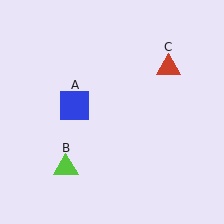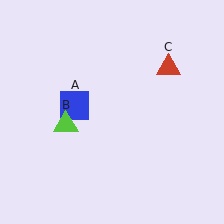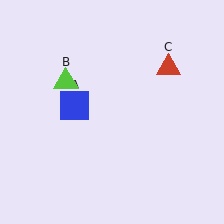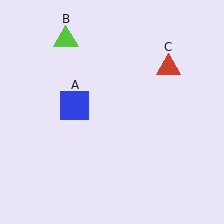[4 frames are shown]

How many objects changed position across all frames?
1 object changed position: lime triangle (object B).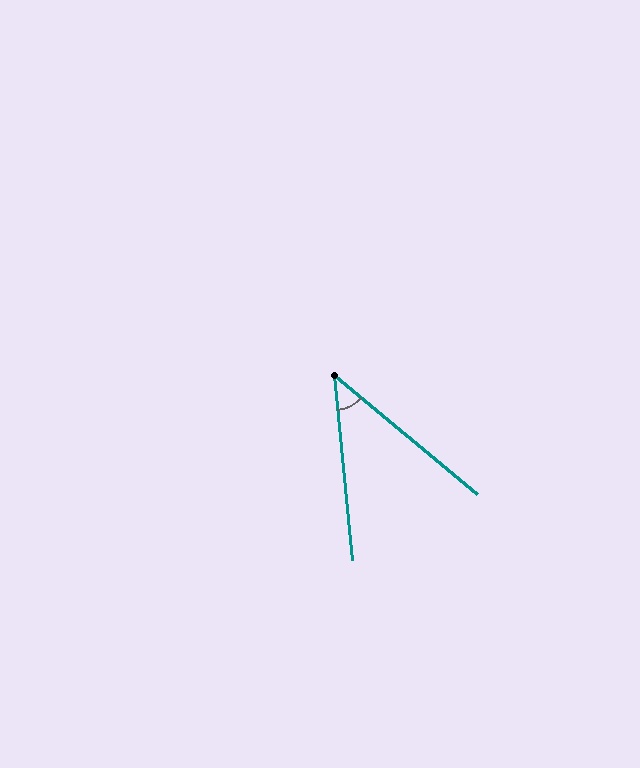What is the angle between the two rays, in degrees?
Approximately 45 degrees.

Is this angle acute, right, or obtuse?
It is acute.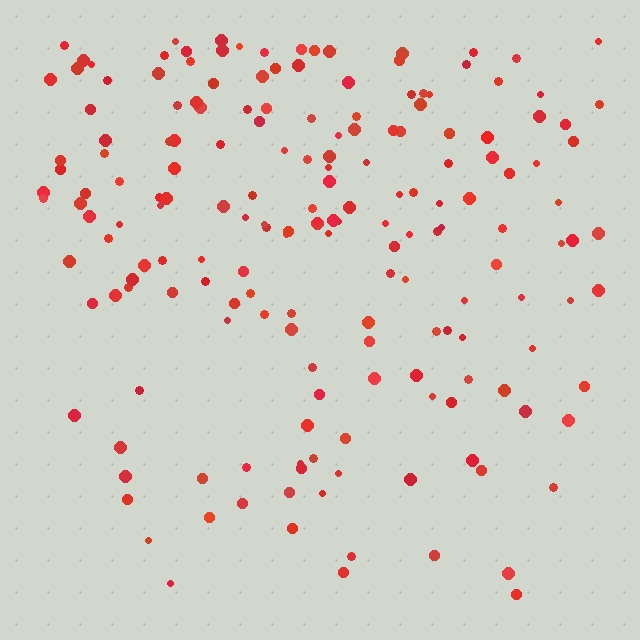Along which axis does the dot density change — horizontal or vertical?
Vertical.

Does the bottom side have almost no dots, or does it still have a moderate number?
Still a moderate number, just noticeably fewer than the top.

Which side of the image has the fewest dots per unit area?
The bottom.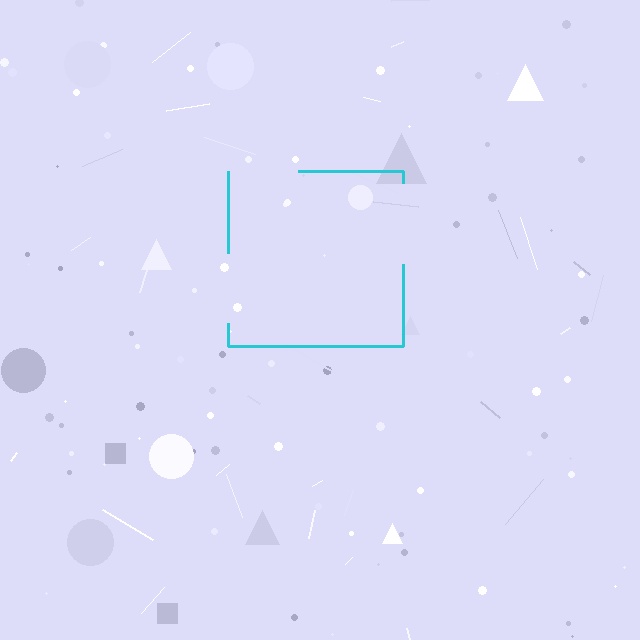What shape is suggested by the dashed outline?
The dashed outline suggests a square.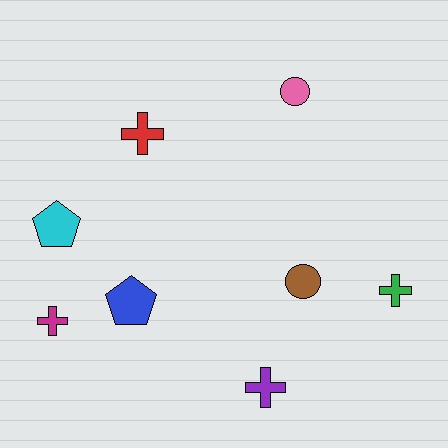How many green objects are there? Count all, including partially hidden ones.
There is 1 green object.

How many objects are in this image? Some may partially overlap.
There are 8 objects.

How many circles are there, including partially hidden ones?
There are 2 circles.